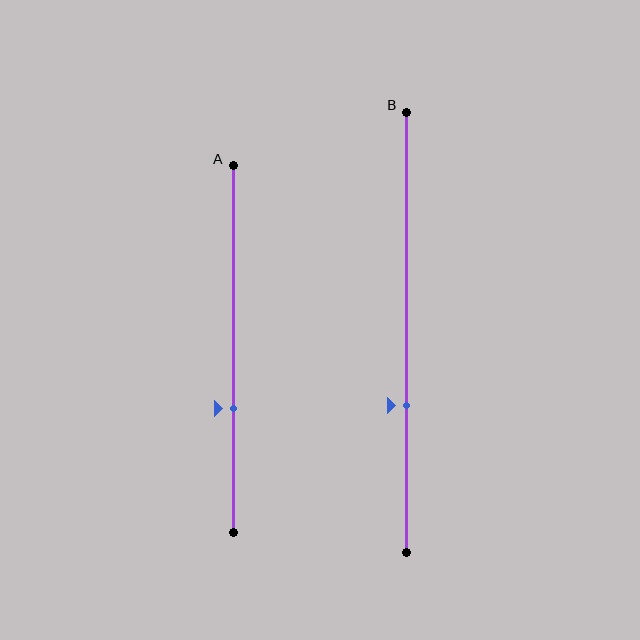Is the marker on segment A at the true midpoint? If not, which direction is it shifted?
No, the marker on segment A is shifted downward by about 16% of the segment length.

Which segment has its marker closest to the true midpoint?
Segment A has its marker closest to the true midpoint.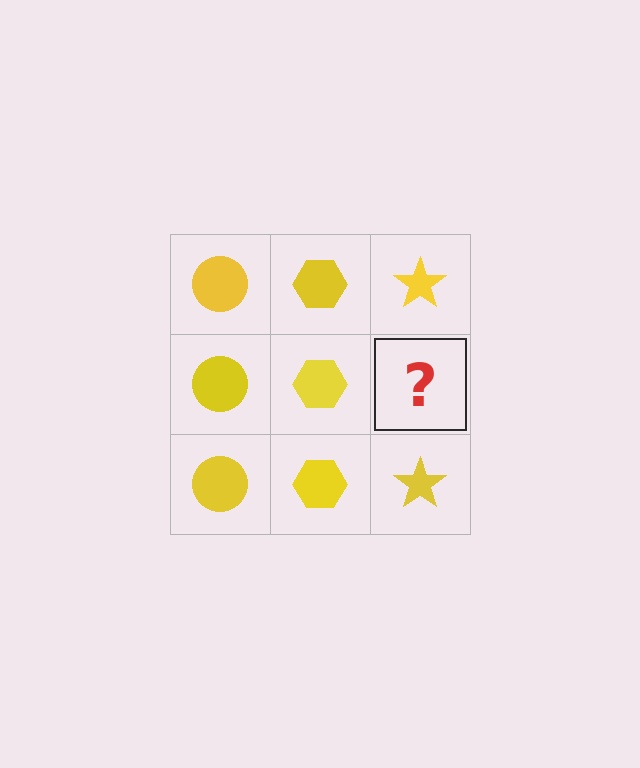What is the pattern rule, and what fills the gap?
The rule is that each column has a consistent shape. The gap should be filled with a yellow star.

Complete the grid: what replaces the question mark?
The question mark should be replaced with a yellow star.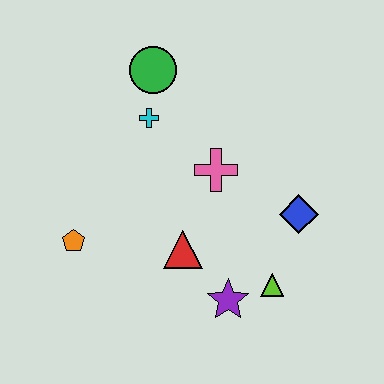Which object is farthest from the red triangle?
The green circle is farthest from the red triangle.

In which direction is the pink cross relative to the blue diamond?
The pink cross is to the left of the blue diamond.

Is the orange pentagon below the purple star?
No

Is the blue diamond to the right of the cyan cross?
Yes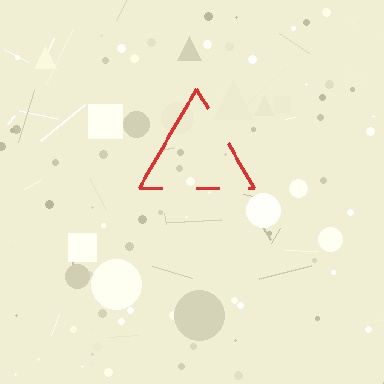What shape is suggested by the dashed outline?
The dashed outline suggests a triangle.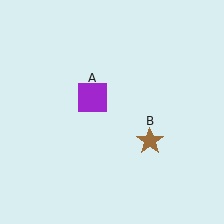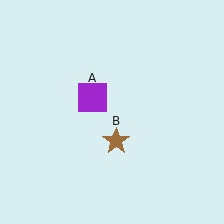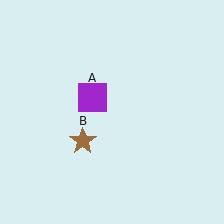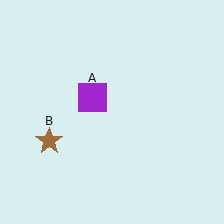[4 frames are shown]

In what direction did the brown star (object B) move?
The brown star (object B) moved left.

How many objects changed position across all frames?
1 object changed position: brown star (object B).